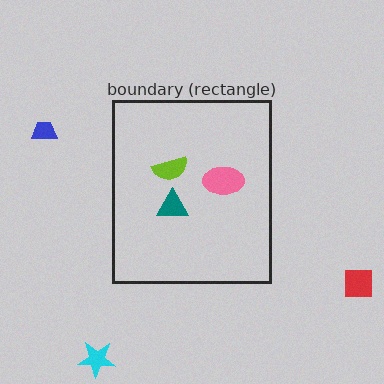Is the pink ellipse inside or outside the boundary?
Inside.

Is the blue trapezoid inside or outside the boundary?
Outside.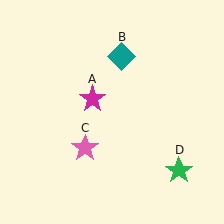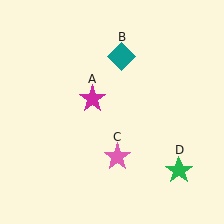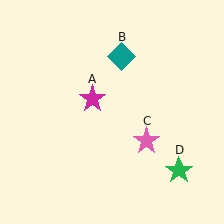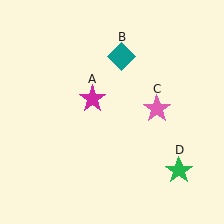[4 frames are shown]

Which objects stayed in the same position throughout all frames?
Magenta star (object A) and teal diamond (object B) and green star (object D) remained stationary.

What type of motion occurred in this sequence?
The pink star (object C) rotated counterclockwise around the center of the scene.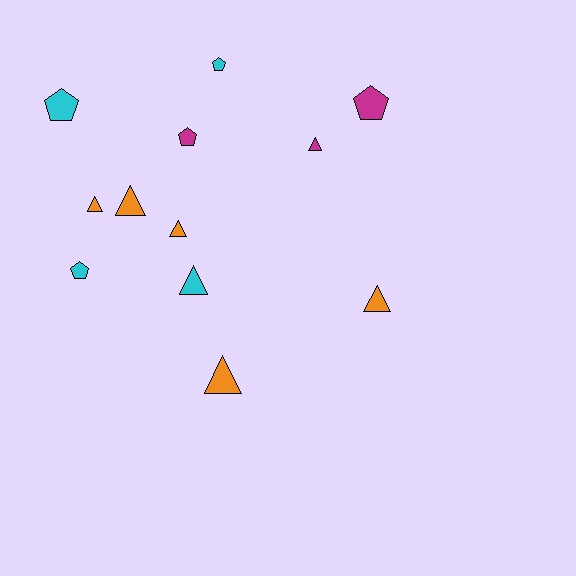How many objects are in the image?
There are 12 objects.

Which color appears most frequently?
Orange, with 5 objects.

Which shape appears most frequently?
Triangle, with 7 objects.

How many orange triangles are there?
There are 5 orange triangles.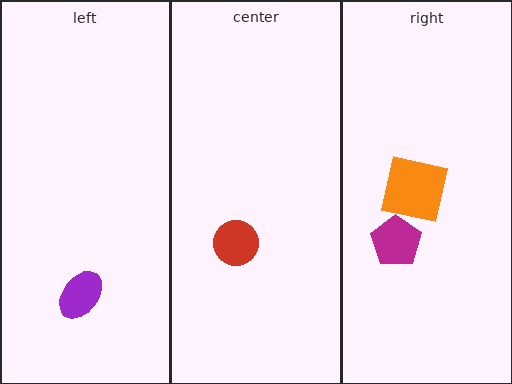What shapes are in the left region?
The purple ellipse.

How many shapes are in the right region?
2.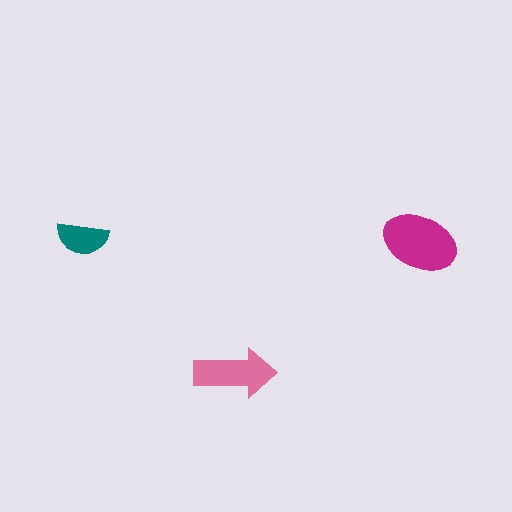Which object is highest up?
The teal semicircle is topmost.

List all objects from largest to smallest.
The magenta ellipse, the pink arrow, the teal semicircle.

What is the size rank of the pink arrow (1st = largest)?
2nd.